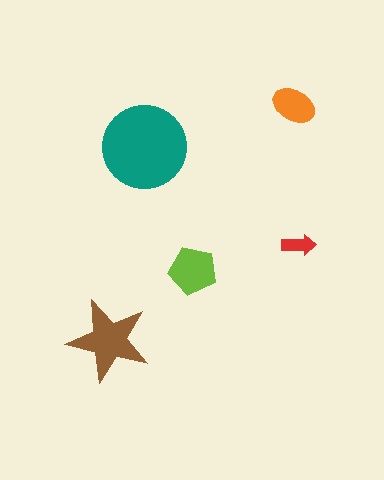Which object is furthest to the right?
The red arrow is rightmost.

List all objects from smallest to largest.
The red arrow, the orange ellipse, the lime pentagon, the brown star, the teal circle.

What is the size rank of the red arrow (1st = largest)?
5th.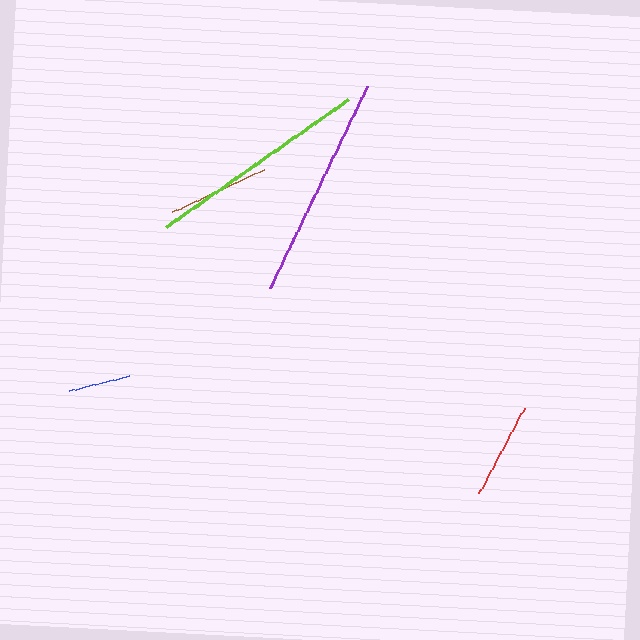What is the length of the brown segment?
The brown segment is approximately 100 pixels long.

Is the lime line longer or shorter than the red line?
The lime line is longer than the red line.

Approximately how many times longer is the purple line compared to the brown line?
The purple line is approximately 2.2 times the length of the brown line.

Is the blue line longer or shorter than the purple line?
The purple line is longer than the blue line.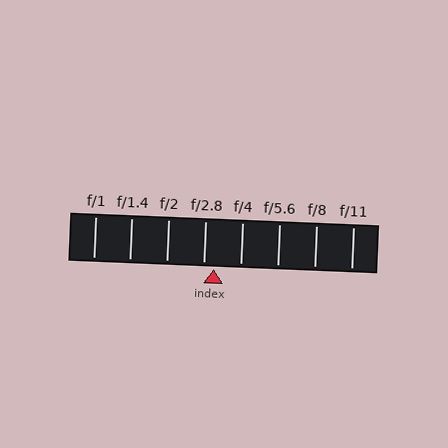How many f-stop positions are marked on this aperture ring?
There are 8 f-stop positions marked.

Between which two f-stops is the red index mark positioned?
The index mark is between f/2.8 and f/4.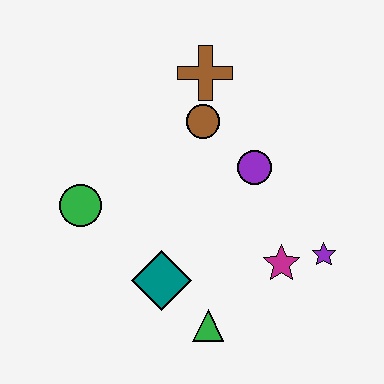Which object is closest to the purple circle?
The brown circle is closest to the purple circle.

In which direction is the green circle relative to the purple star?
The green circle is to the left of the purple star.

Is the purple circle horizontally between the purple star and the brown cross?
Yes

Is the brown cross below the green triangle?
No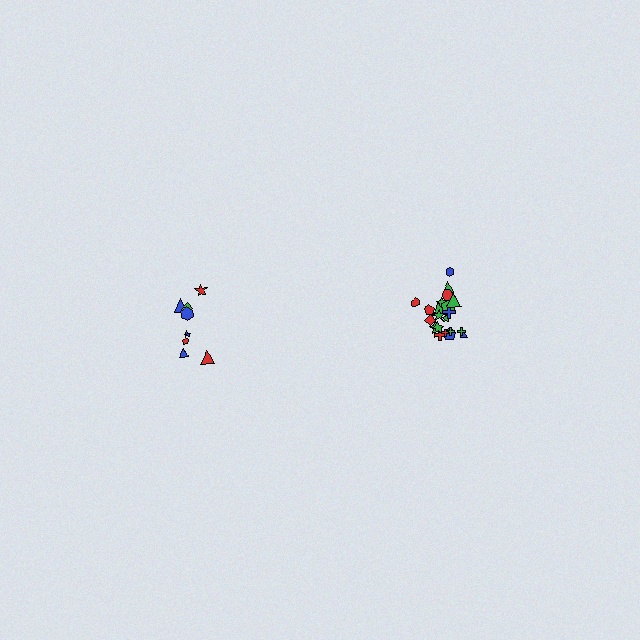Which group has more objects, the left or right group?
The right group.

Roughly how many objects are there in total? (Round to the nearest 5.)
Roughly 30 objects in total.